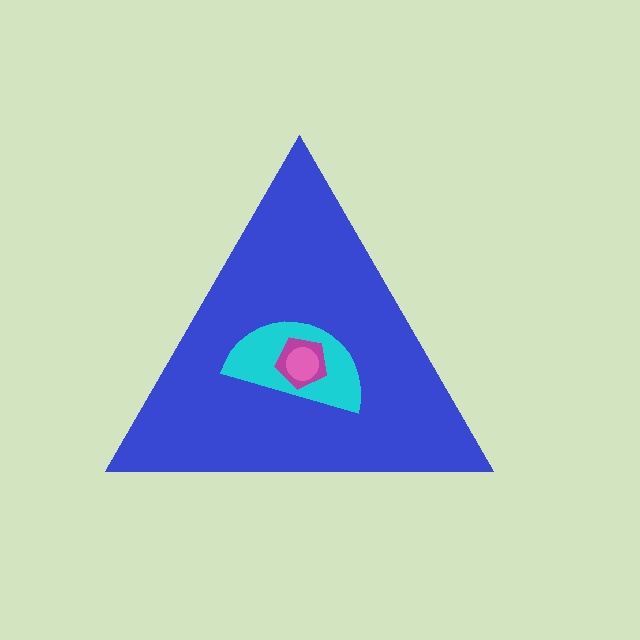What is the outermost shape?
The blue triangle.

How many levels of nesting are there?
4.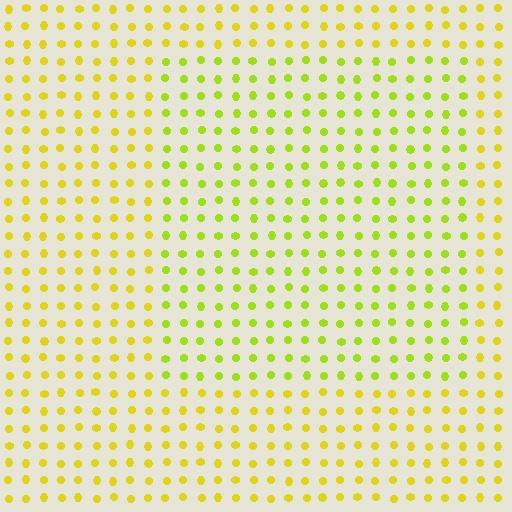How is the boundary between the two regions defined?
The boundary is defined purely by a slight shift in hue (about 24 degrees). Spacing, size, and orientation are identical on both sides.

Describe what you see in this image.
The image is filled with small yellow elements in a uniform arrangement. A rectangle-shaped region is visible where the elements are tinted to a slightly different hue, forming a subtle color boundary.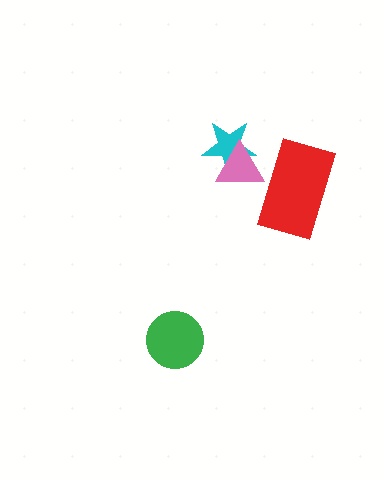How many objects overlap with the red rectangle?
1 object overlaps with the red rectangle.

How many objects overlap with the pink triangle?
2 objects overlap with the pink triangle.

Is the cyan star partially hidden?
Yes, it is partially covered by another shape.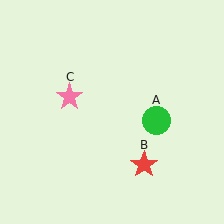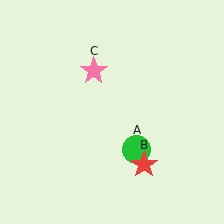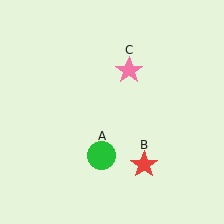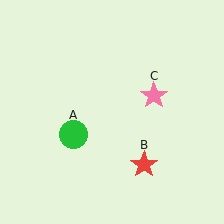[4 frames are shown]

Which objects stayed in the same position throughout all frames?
Red star (object B) remained stationary.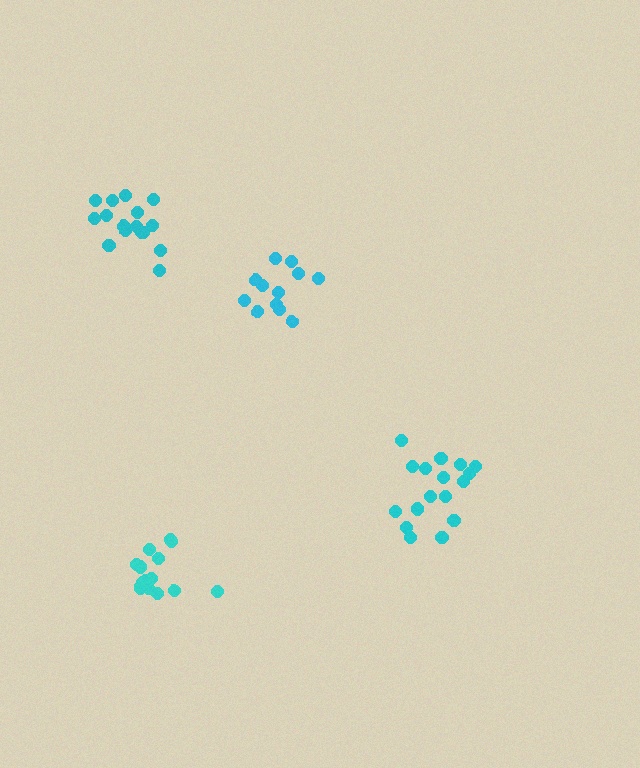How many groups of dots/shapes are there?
There are 4 groups.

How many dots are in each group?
Group 1: 16 dots, Group 2: 12 dots, Group 3: 15 dots, Group 4: 17 dots (60 total).